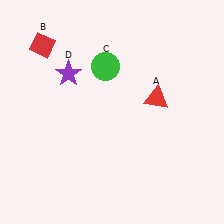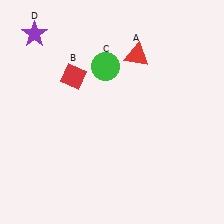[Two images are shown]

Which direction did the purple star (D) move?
The purple star (D) moved up.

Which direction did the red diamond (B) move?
The red diamond (B) moved down.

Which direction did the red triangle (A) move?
The red triangle (A) moved up.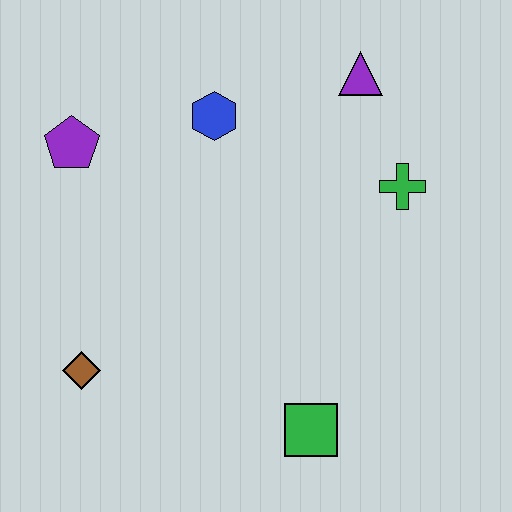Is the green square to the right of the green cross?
No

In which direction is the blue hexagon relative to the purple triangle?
The blue hexagon is to the left of the purple triangle.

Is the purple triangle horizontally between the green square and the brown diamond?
No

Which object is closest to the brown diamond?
The purple pentagon is closest to the brown diamond.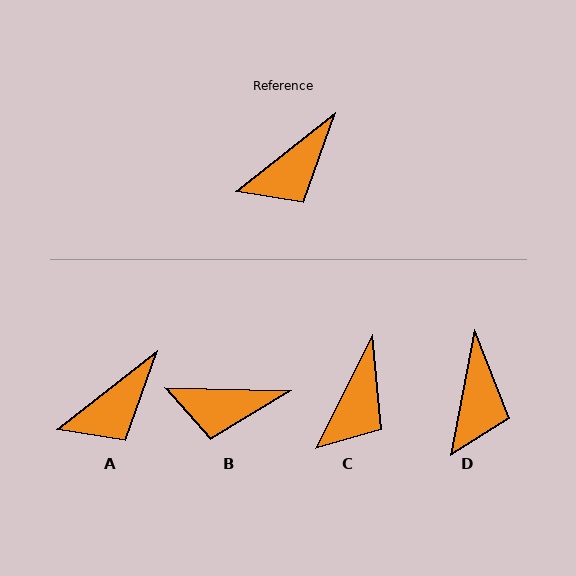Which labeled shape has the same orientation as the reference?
A.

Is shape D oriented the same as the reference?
No, it is off by about 41 degrees.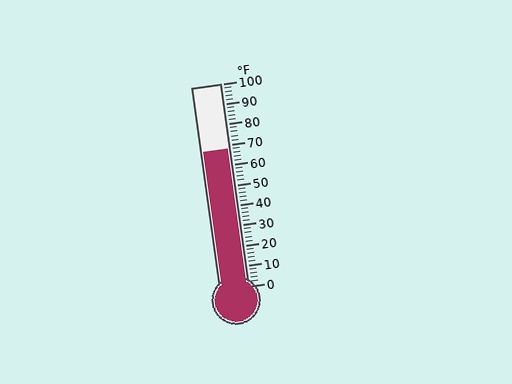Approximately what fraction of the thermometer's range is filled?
The thermometer is filled to approximately 70% of its range.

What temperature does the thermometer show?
The thermometer shows approximately 68°F.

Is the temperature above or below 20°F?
The temperature is above 20°F.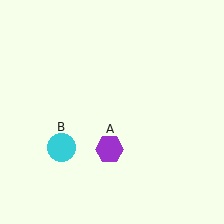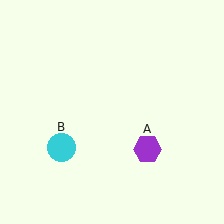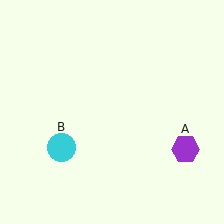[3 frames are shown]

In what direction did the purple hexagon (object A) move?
The purple hexagon (object A) moved right.